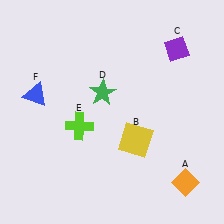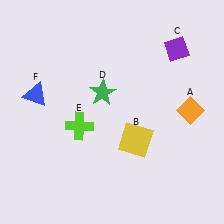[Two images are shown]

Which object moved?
The orange diamond (A) moved up.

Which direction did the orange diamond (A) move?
The orange diamond (A) moved up.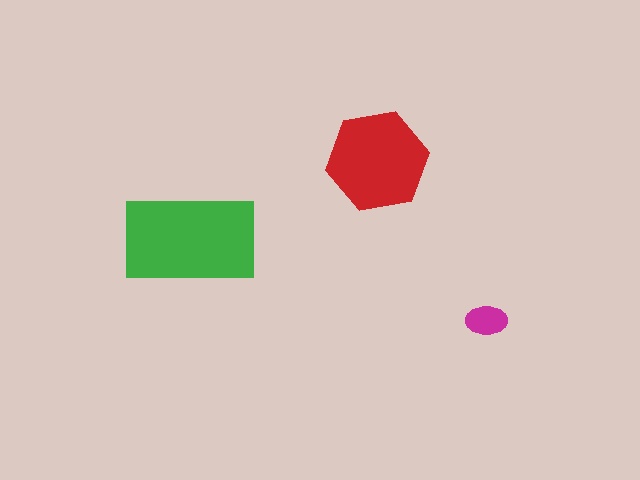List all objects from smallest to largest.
The magenta ellipse, the red hexagon, the green rectangle.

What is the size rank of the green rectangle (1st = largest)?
1st.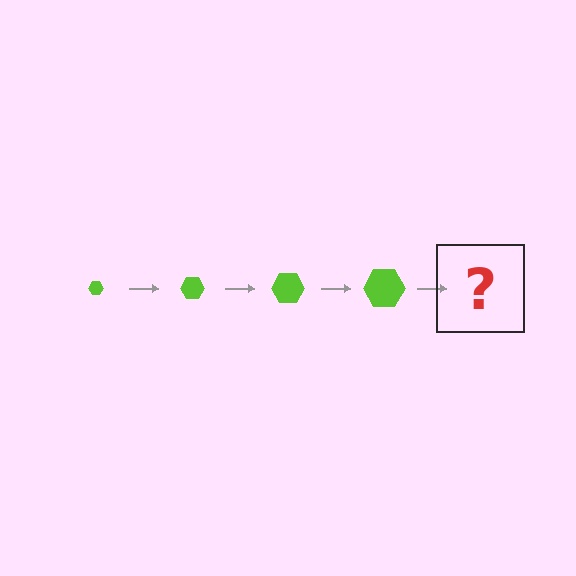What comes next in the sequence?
The next element should be a lime hexagon, larger than the previous one.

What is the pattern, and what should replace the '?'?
The pattern is that the hexagon gets progressively larger each step. The '?' should be a lime hexagon, larger than the previous one.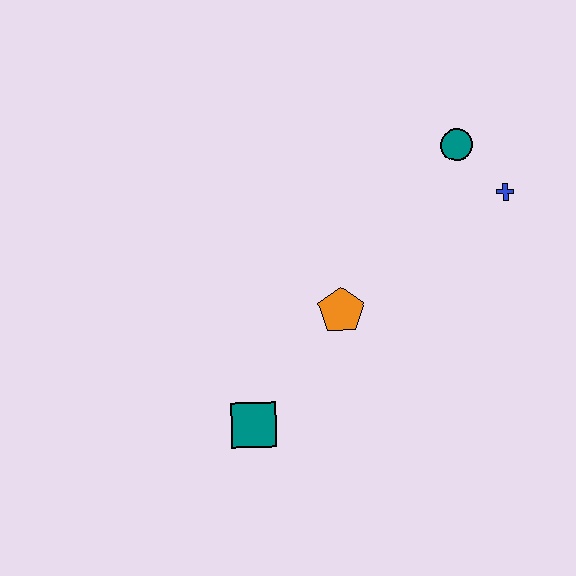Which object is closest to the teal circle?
The blue cross is closest to the teal circle.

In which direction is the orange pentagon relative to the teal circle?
The orange pentagon is below the teal circle.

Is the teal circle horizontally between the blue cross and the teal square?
Yes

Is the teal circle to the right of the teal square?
Yes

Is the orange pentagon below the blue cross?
Yes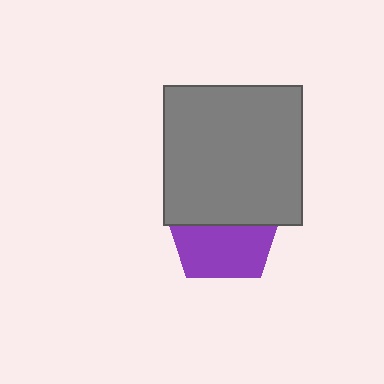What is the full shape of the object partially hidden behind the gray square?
The partially hidden object is a purple pentagon.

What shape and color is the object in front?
The object in front is a gray square.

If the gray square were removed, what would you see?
You would see the complete purple pentagon.